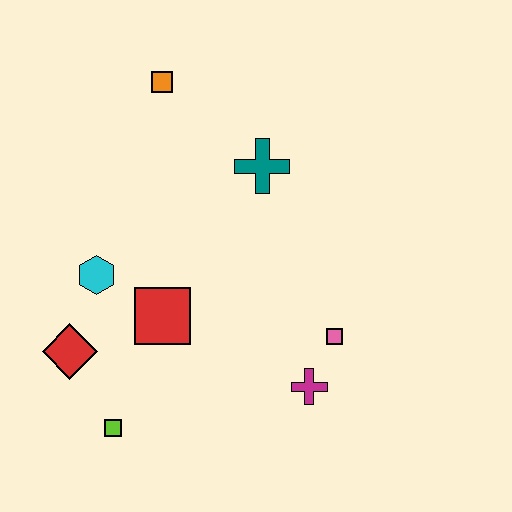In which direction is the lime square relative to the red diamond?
The lime square is below the red diamond.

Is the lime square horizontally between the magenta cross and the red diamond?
Yes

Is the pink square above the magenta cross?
Yes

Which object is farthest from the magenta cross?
The orange square is farthest from the magenta cross.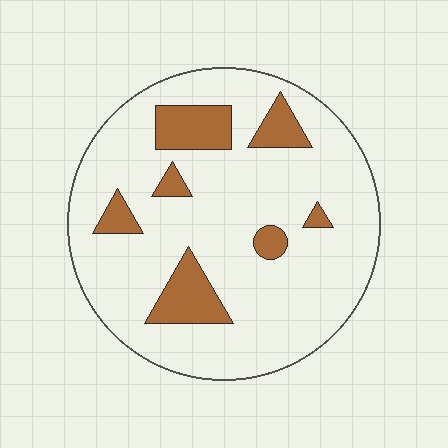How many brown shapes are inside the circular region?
7.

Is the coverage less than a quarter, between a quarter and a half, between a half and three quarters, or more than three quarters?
Less than a quarter.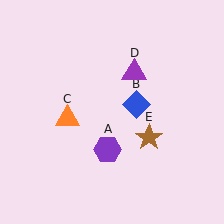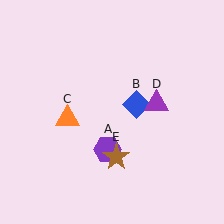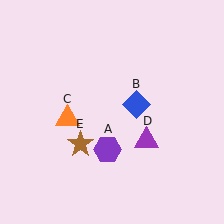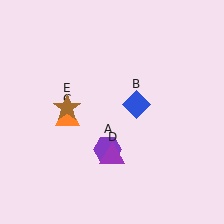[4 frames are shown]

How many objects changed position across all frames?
2 objects changed position: purple triangle (object D), brown star (object E).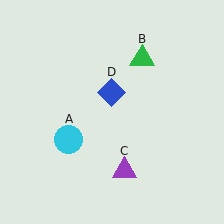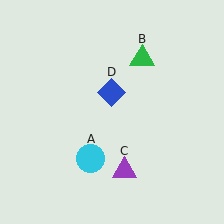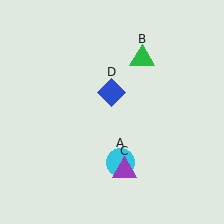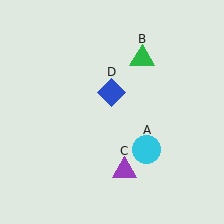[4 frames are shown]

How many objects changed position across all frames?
1 object changed position: cyan circle (object A).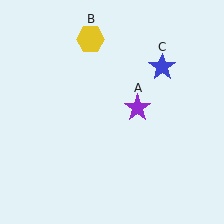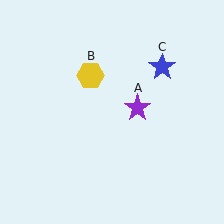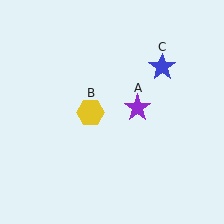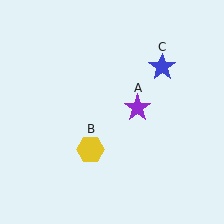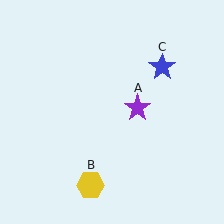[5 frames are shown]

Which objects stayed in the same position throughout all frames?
Purple star (object A) and blue star (object C) remained stationary.